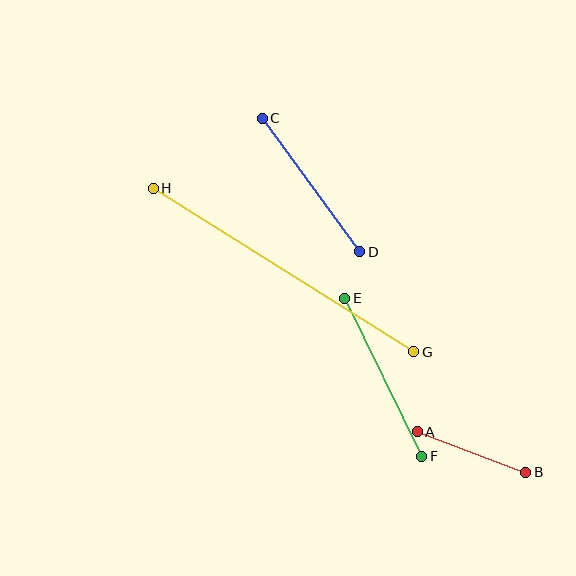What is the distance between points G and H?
The distance is approximately 308 pixels.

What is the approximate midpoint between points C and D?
The midpoint is at approximately (311, 185) pixels.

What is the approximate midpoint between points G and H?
The midpoint is at approximately (284, 270) pixels.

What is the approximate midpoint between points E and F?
The midpoint is at approximately (383, 377) pixels.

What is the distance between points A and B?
The distance is approximately 116 pixels.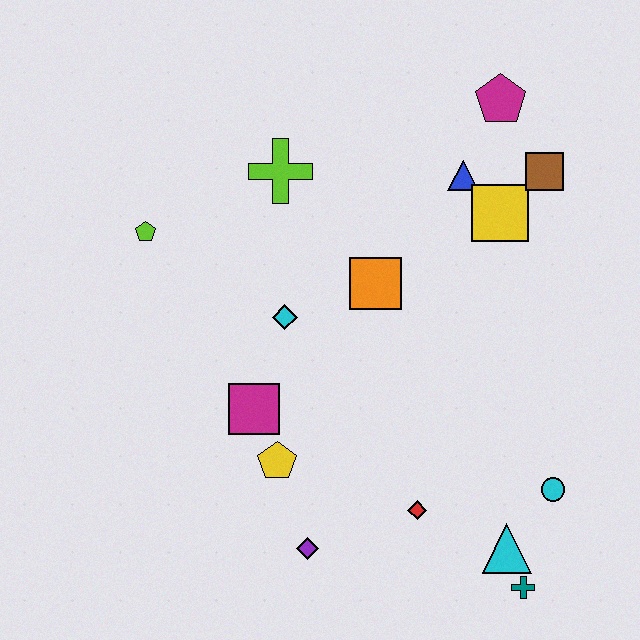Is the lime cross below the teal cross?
No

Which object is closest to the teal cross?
The cyan triangle is closest to the teal cross.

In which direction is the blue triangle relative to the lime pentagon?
The blue triangle is to the right of the lime pentagon.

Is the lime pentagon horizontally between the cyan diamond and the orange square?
No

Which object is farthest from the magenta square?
The magenta pentagon is farthest from the magenta square.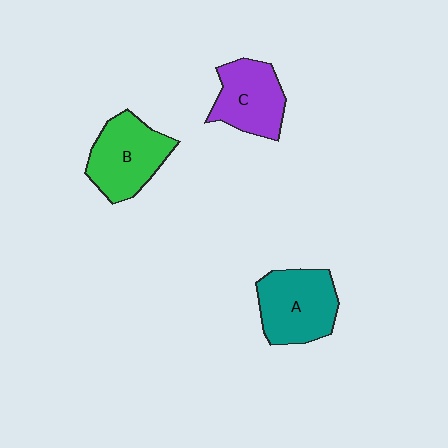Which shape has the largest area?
Shape A (teal).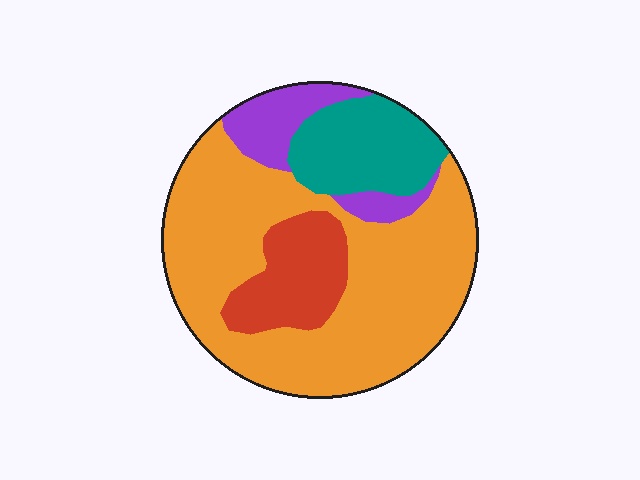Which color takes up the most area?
Orange, at roughly 60%.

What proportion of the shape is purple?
Purple takes up about one tenth (1/10) of the shape.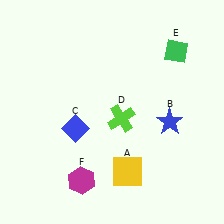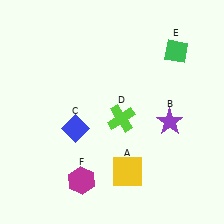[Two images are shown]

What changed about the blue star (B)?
In Image 1, B is blue. In Image 2, it changed to purple.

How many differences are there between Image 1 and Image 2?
There is 1 difference between the two images.